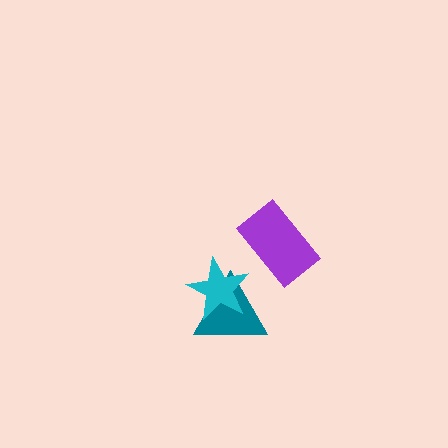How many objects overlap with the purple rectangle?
0 objects overlap with the purple rectangle.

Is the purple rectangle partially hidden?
No, no other shape covers it.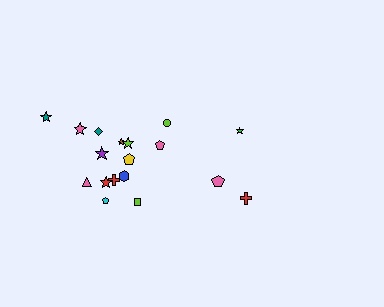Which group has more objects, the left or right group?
The left group.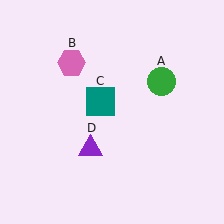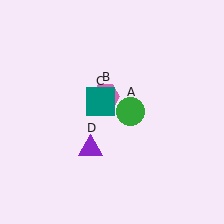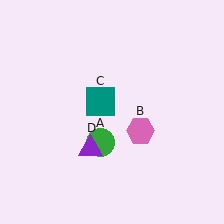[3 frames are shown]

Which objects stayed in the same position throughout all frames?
Teal square (object C) and purple triangle (object D) remained stationary.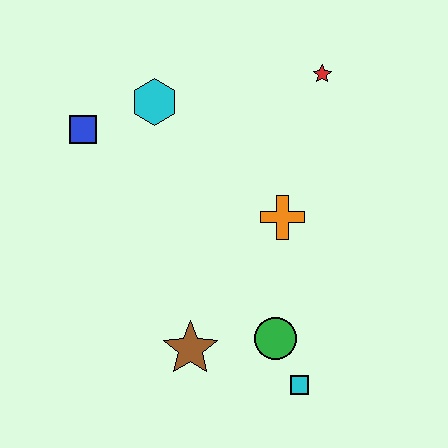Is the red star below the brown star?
No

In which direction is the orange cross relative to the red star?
The orange cross is below the red star.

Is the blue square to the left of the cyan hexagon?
Yes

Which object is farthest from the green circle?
The blue square is farthest from the green circle.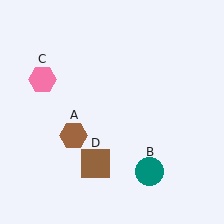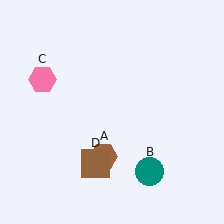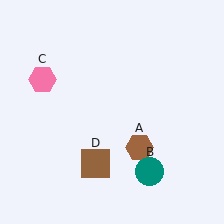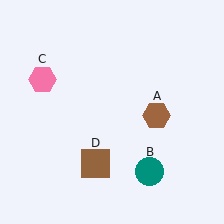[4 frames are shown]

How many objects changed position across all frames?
1 object changed position: brown hexagon (object A).